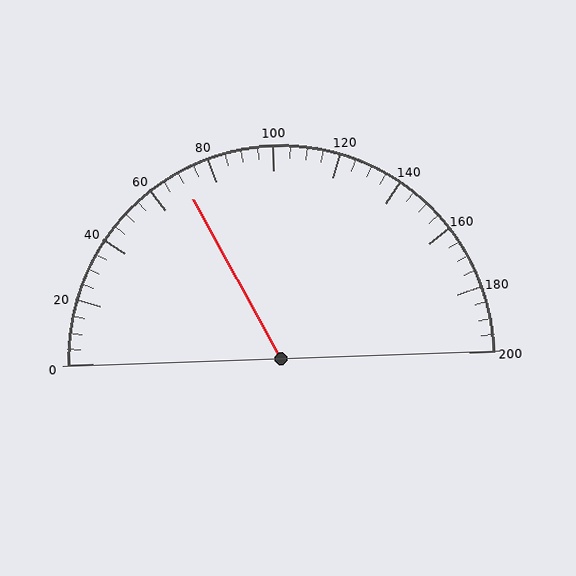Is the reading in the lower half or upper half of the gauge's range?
The reading is in the lower half of the range (0 to 200).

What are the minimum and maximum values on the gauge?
The gauge ranges from 0 to 200.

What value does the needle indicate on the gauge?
The needle indicates approximately 70.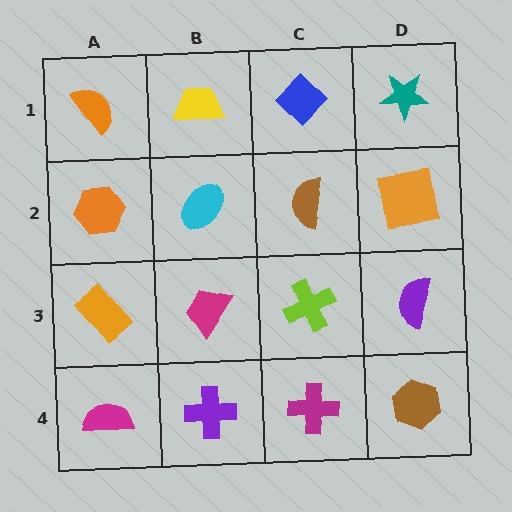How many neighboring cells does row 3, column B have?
4.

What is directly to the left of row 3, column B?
An orange rectangle.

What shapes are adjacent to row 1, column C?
A brown semicircle (row 2, column C), a yellow trapezoid (row 1, column B), a teal star (row 1, column D).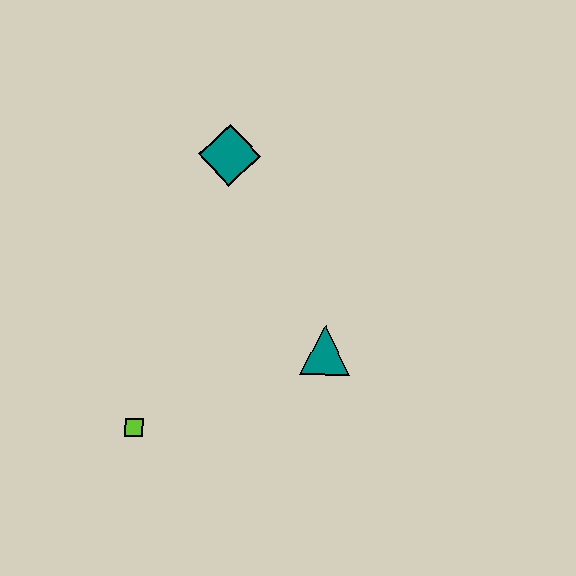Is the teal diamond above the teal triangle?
Yes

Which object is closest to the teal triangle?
The lime square is closest to the teal triangle.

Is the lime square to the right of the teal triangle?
No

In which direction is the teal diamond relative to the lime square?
The teal diamond is above the lime square.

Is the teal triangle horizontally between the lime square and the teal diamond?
No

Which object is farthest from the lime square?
The teal diamond is farthest from the lime square.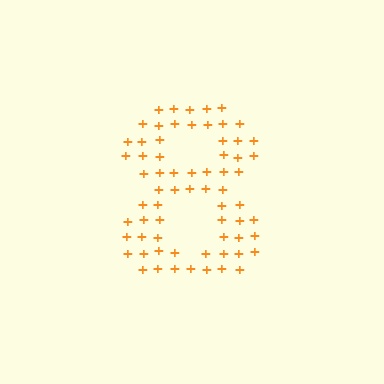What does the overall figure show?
The overall figure shows the digit 8.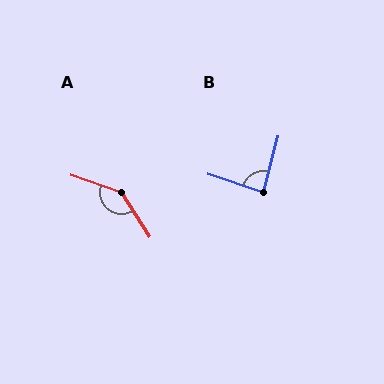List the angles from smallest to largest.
B (86°), A (142°).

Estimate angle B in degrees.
Approximately 86 degrees.